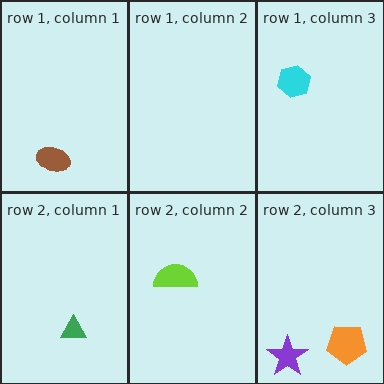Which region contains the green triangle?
The row 2, column 1 region.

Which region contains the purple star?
The row 2, column 3 region.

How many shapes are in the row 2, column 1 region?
1.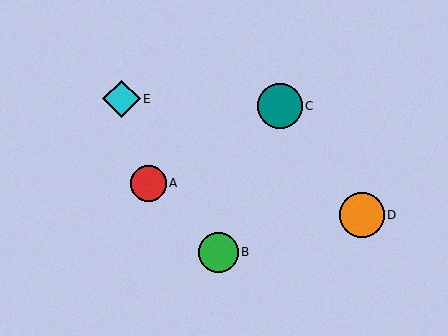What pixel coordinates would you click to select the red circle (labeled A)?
Click at (149, 183) to select the red circle A.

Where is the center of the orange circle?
The center of the orange circle is at (362, 215).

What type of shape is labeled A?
Shape A is a red circle.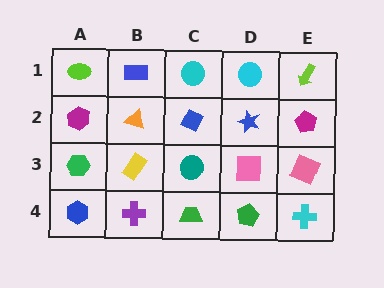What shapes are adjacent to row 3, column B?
An orange triangle (row 2, column B), a purple cross (row 4, column B), a green hexagon (row 3, column A), a teal circle (row 3, column C).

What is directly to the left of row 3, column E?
A pink square.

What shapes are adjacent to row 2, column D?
A cyan circle (row 1, column D), a pink square (row 3, column D), a blue diamond (row 2, column C), a magenta pentagon (row 2, column E).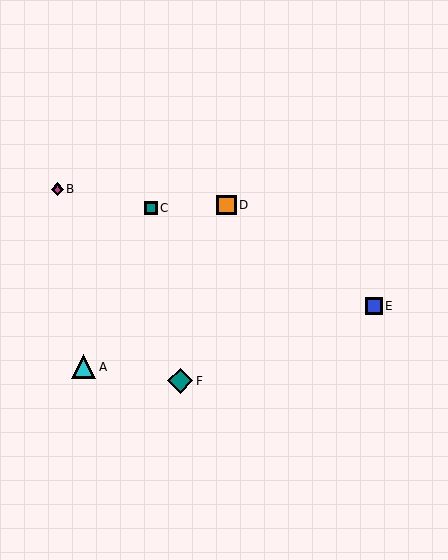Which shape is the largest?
The teal diamond (labeled F) is the largest.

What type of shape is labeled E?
Shape E is a blue square.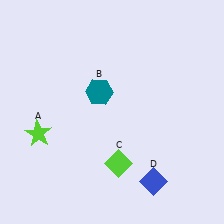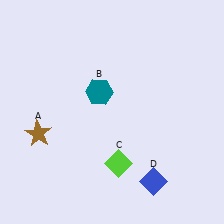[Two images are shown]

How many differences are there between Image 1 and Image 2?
There is 1 difference between the two images.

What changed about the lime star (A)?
In Image 1, A is lime. In Image 2, it changed to brown.